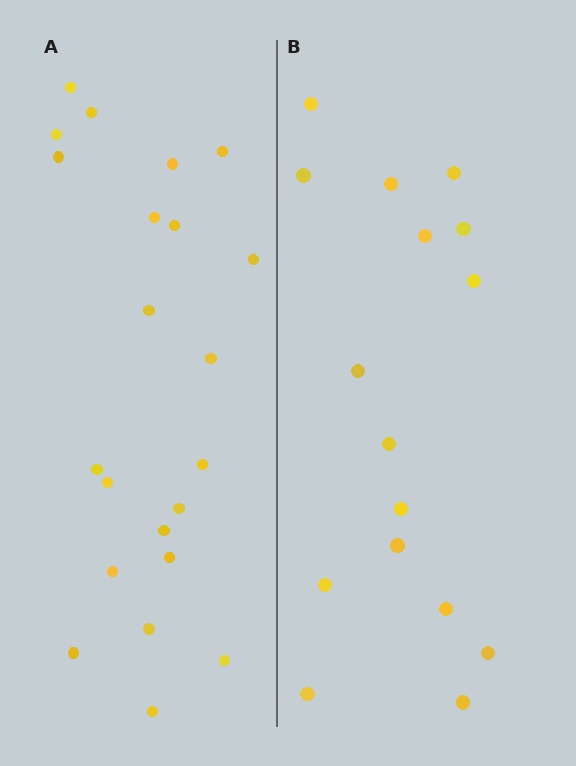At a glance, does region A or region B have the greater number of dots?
Region A (the left region) has more dots.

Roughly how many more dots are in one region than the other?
Region A has about 6 more dots than region B.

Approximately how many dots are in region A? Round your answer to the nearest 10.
About 20 dots. (The exact count is 22, which rounds to 20.)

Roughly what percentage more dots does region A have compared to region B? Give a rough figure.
About 40% more.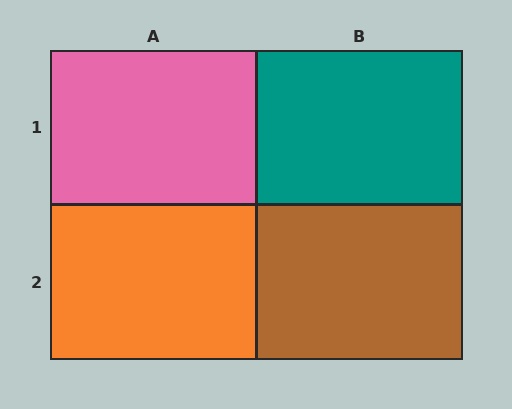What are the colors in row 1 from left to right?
Pink, teal.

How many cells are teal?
1 cell is teal.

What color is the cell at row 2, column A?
Orange.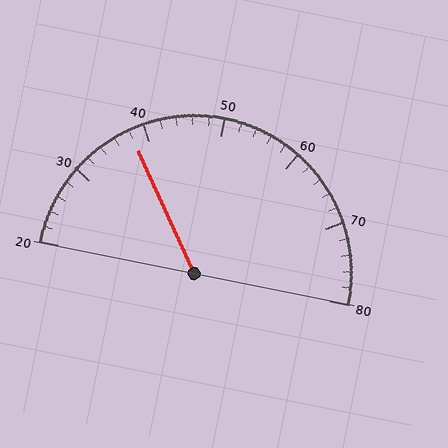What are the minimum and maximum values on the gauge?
The gauge ranges from 20 to 80.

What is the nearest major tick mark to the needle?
The nearest major tick mark is 40.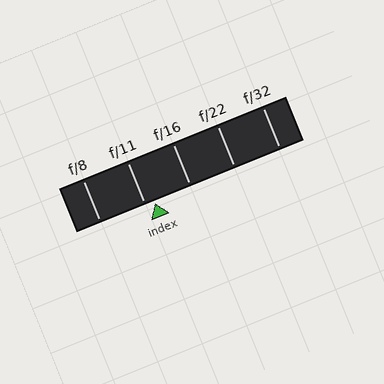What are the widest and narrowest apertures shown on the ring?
The widest aperture shown is f/8 and the narrowest is f/32.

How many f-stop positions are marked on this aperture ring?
There are 5 f-stop positions marked.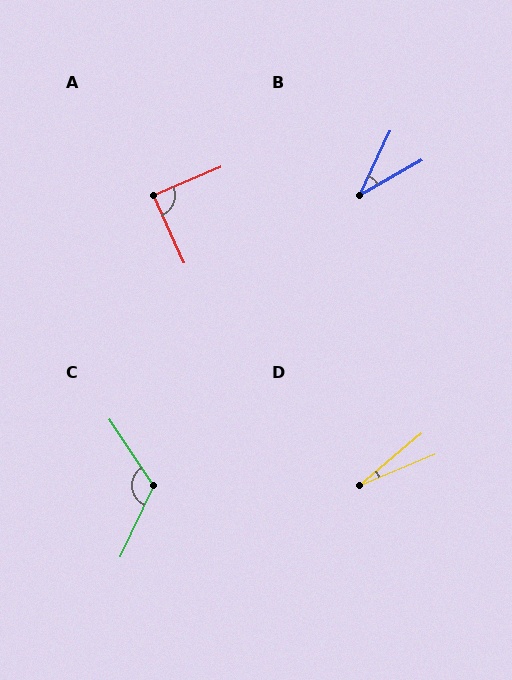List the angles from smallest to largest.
D (17°), B (35°), A (89°), C (121°).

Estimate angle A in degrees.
Approximately 89 degrees.